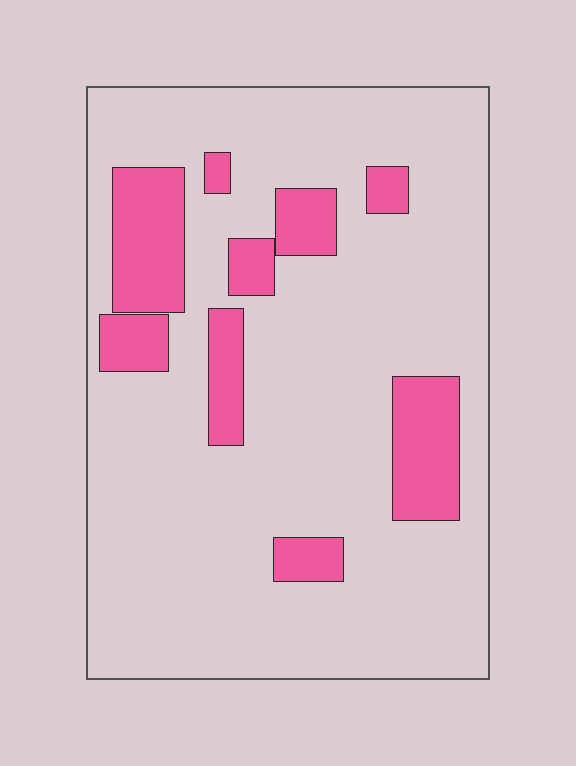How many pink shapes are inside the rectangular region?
9.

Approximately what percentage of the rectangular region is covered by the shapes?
Approximately 20%.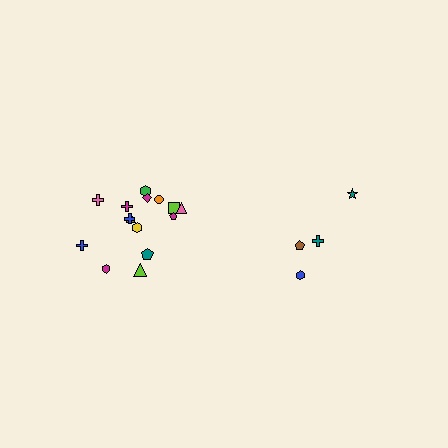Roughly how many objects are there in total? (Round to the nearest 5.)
Roughly 20 objects in total.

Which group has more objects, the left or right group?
The left group.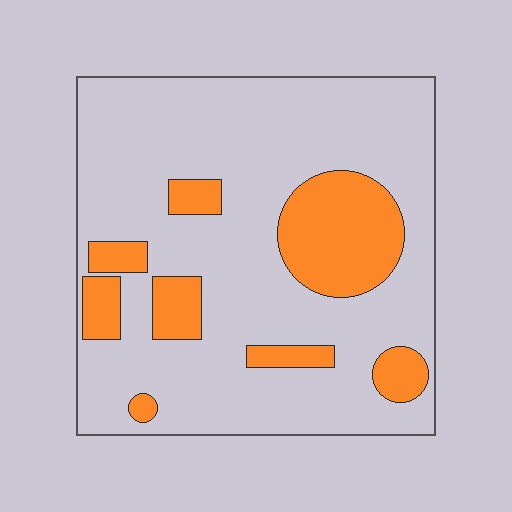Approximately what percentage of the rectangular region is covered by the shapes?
Approximately 20%.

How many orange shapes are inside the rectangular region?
8.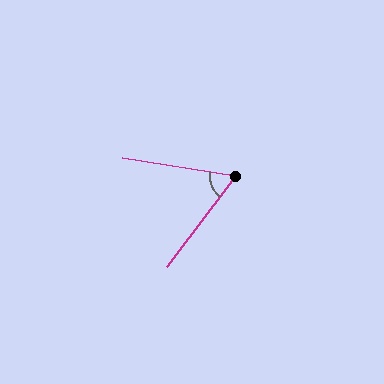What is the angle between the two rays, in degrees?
Approximately 62 degrees.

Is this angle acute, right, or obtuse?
It is acute.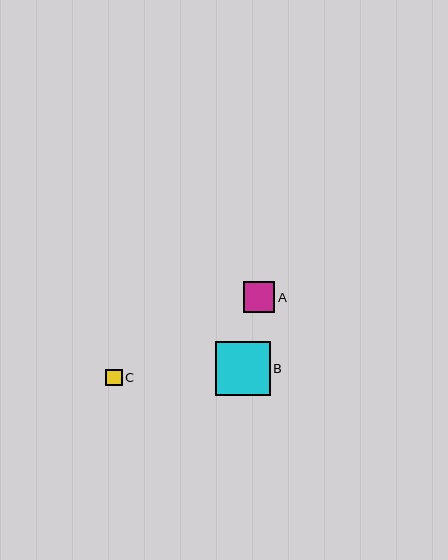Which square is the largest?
Square B is the largest with a size of approximately 54 pixels.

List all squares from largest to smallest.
From largest to smallest: B, A, C.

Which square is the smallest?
Square C is the smallest with a size of approximately 16 pixels.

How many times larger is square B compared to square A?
Square B is approximately 1.7 times the size of square A.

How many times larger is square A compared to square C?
Square A is approximately 1.9 times the size of square C.